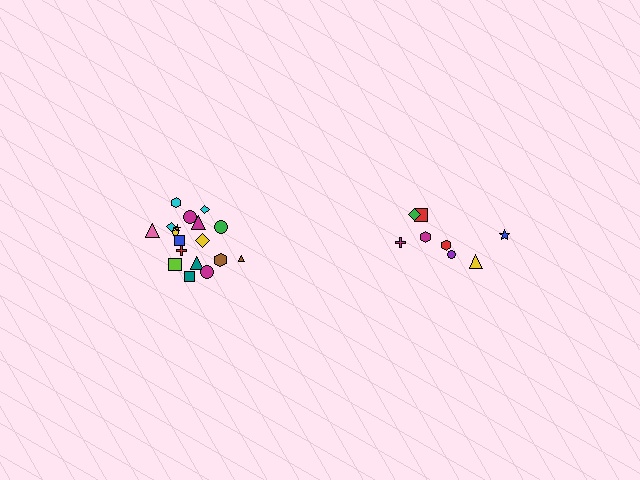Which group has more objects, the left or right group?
The left group.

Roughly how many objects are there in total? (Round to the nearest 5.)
Roughly 25 objects in total.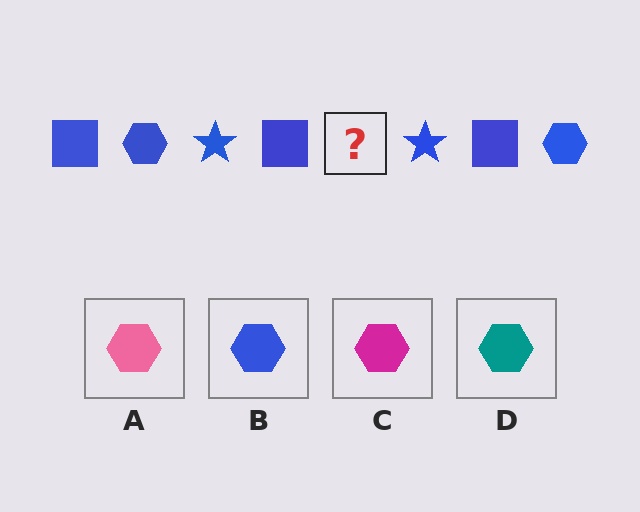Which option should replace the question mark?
Option B.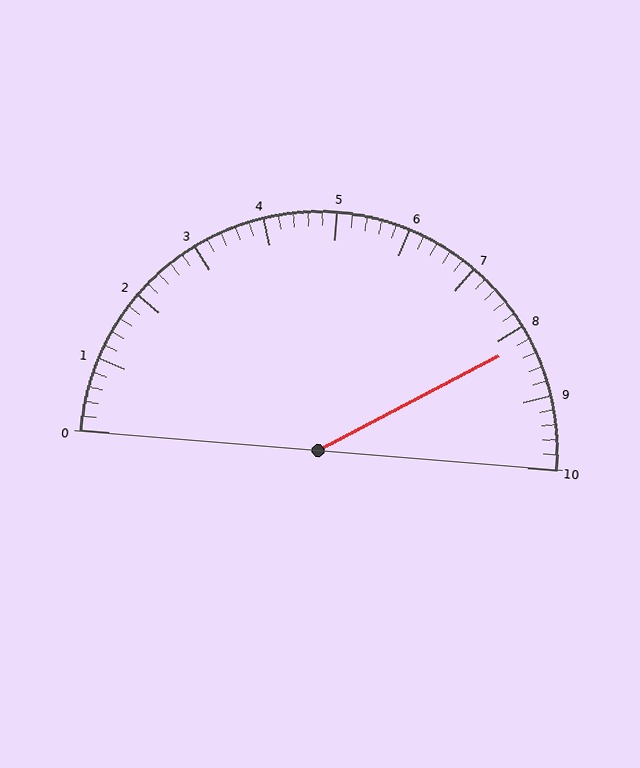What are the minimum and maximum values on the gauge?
The gauge ranges from 0 to 10.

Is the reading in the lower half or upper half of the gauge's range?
The reading is in the upper half of the range (0 to 10).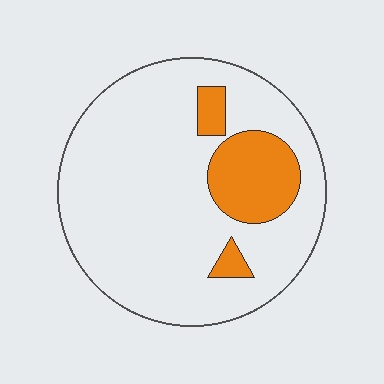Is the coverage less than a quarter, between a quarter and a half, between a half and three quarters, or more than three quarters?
Less than a quarter.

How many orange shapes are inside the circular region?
3.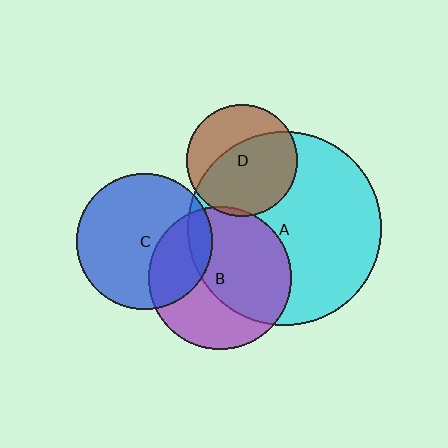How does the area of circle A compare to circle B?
Approximately 1.8 times.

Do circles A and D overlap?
Yes.